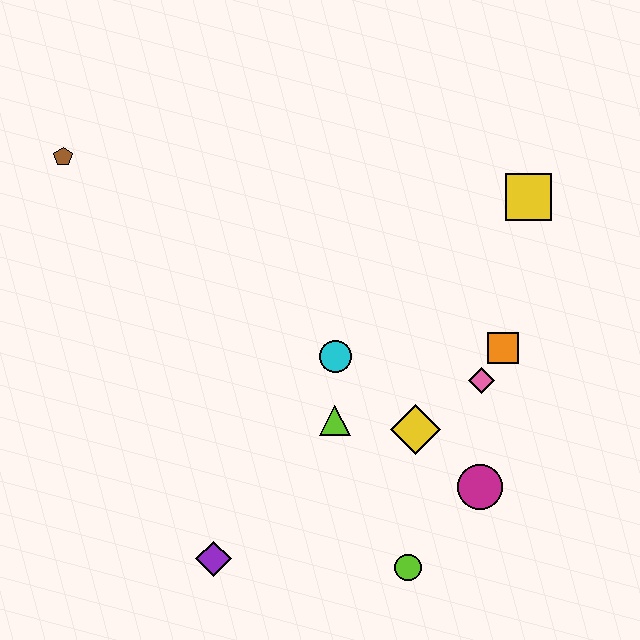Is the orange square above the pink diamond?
Yes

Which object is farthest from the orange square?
The brown pentagon is farthest from the orange square.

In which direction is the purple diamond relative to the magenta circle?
The purple diamond is to the left of the magenta circle.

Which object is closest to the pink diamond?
The orange square is closest to the pink diamond.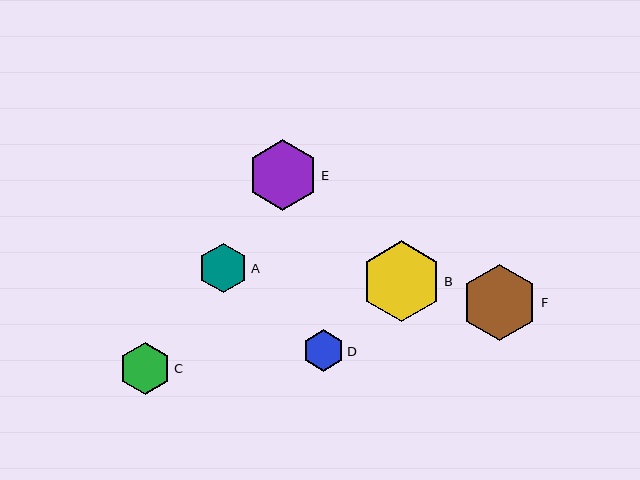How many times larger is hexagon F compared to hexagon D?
Hexagon F is approximately 1.8 times the size of hexagon D.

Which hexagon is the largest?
Hexagon B is the largest with a size of approximately 80 pixels.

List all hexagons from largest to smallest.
From largest to smallest: B, F, E, C, A, D.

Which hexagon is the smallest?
Hexagon D is the smallest with a size of approximately 42 pixels.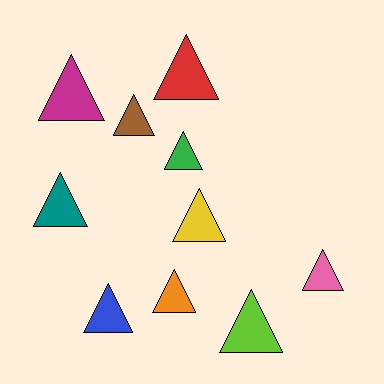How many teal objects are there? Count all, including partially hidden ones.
There is 1 teal object.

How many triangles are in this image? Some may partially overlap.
There are 10 triangles.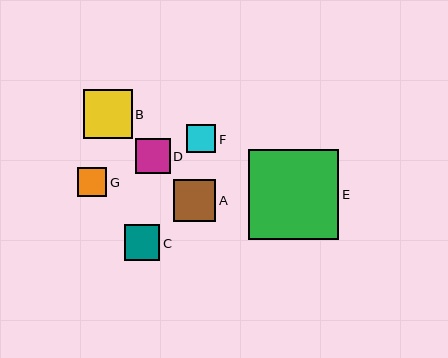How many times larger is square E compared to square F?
Square E is approximately 3.1 times the size of square F.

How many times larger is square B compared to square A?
Square B is approximately 1.2 times the size of square A.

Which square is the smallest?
Square F is the smallest with a size of approximately 29 pixels.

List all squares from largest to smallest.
From largest to smallest: E, B, A, C, D, G, F.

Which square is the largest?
Square E is the largest with a size of approximately 90 pixels.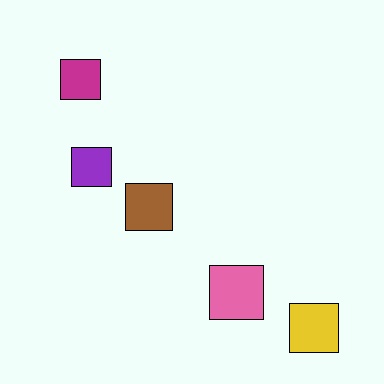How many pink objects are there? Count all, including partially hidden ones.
There is 1 pink object.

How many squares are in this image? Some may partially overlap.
There are 5 squares.